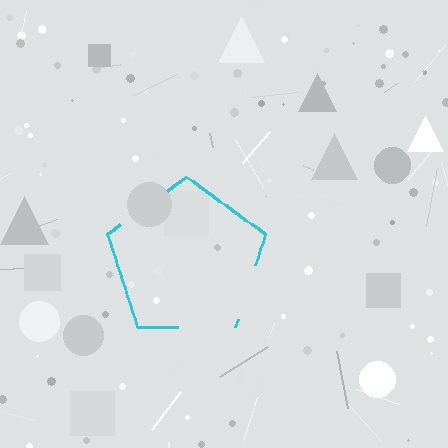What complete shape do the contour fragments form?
The contour fragments form a pentagon.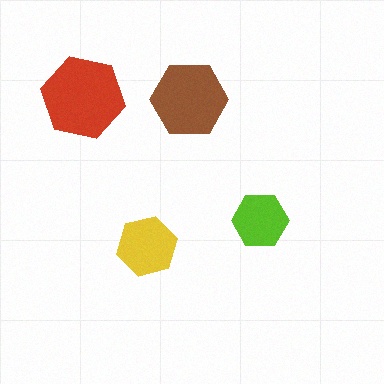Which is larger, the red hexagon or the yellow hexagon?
The red one.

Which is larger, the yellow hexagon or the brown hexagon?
The brown one.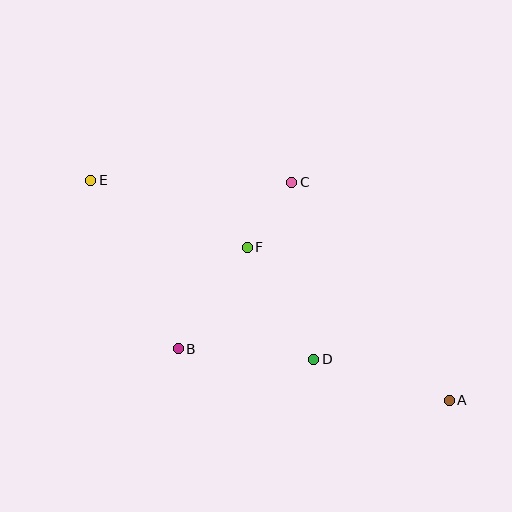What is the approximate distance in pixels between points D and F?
The distance between D and F is approximately 130 pixels.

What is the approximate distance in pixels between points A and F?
The distance between A and F is approximately 253 pixels.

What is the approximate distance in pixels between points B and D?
The distance between B and D is approximately 136 pixels.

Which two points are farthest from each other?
Points A and E are farthest from each other.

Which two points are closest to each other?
Points C and F are closest to each other.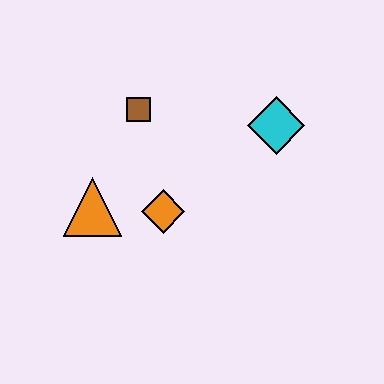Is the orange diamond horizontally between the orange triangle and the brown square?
No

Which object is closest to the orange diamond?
The orange triangle is closest to the orange diamond.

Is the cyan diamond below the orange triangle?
No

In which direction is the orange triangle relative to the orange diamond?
The orange triangle is to the left of the orange diamond.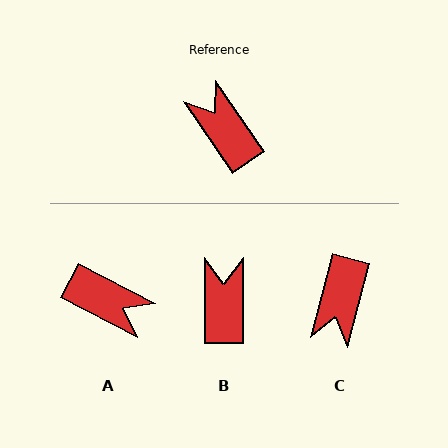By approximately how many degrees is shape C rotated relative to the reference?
Approximately 131 degrees counter-clockwise.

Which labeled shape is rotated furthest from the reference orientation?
A, about 152 degrees away.